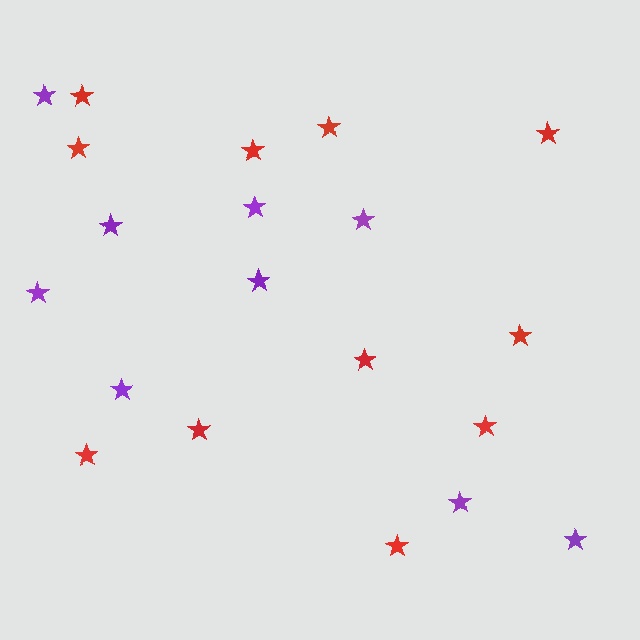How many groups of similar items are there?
There are 2 groups: one group of red stars (11) and one group of purple stars (9).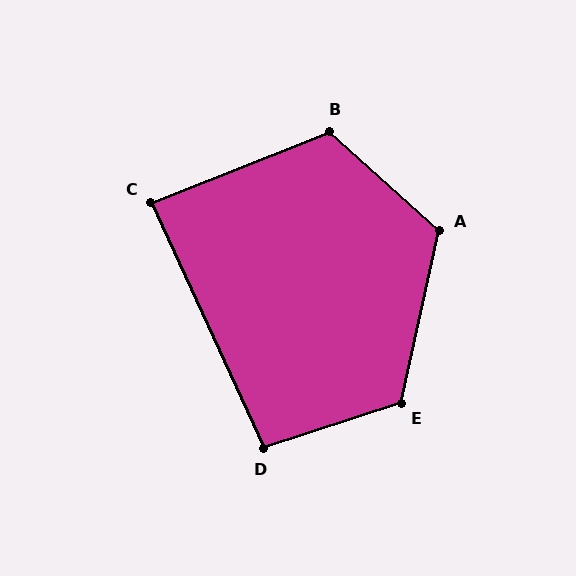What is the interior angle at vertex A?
Approximately 120 degrees (obtuse).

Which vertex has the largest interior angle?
E, at approximately 120 degrees.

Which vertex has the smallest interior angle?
C, at approximately 87 degrees.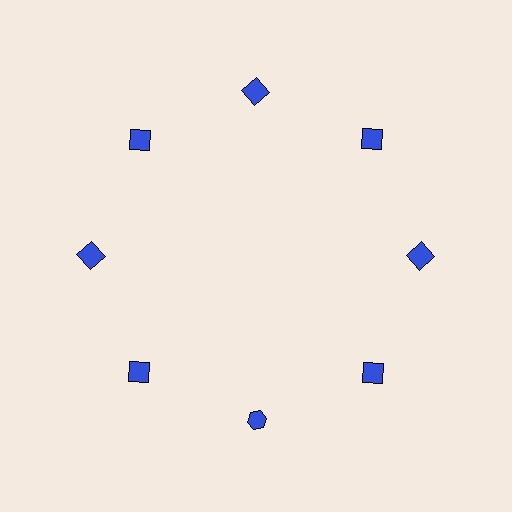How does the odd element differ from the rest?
It has a different shape: hexagon instead of square.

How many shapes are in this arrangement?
There are 8 shapes arranged in a ring pattern.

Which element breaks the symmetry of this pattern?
The blue hexagon at roughly the 6 o'clock position breaks the symmetry. All other shapes are blue squares.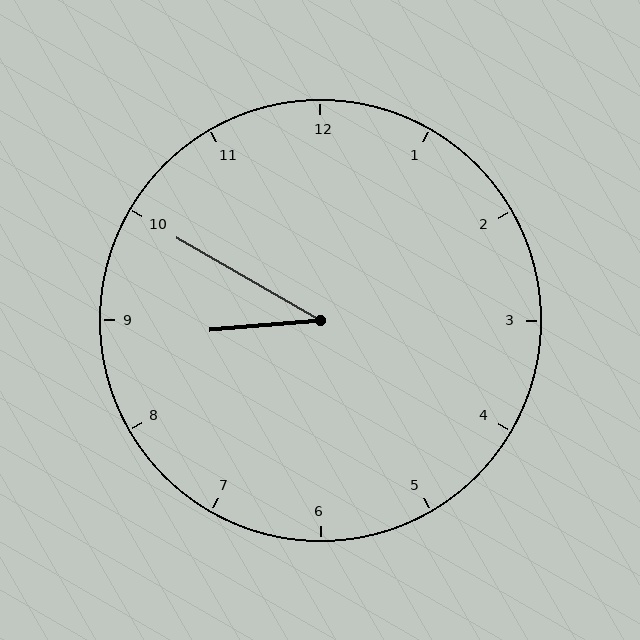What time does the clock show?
8:50.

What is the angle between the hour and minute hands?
Approximately 35 degrees.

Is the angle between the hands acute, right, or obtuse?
It is acute.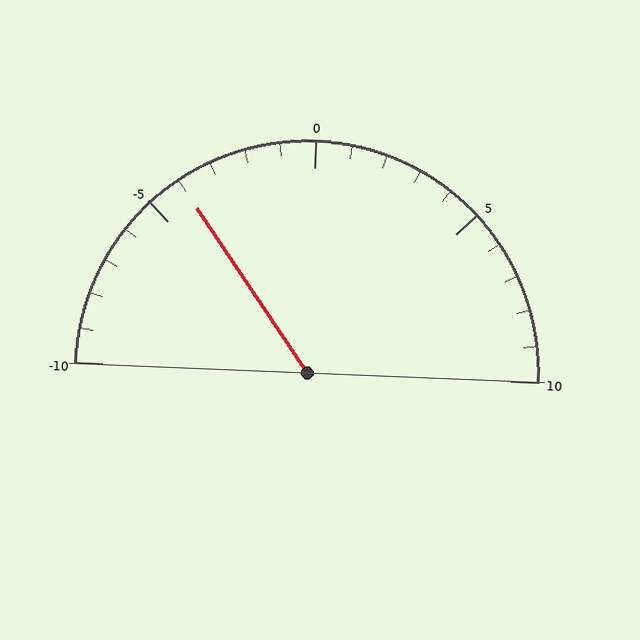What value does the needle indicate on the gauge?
The needle indicates approximately -4.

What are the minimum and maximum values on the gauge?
The gauge ranges from -10 to 10.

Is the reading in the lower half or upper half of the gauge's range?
The reading is in the lower half of the range (-10 to 10).